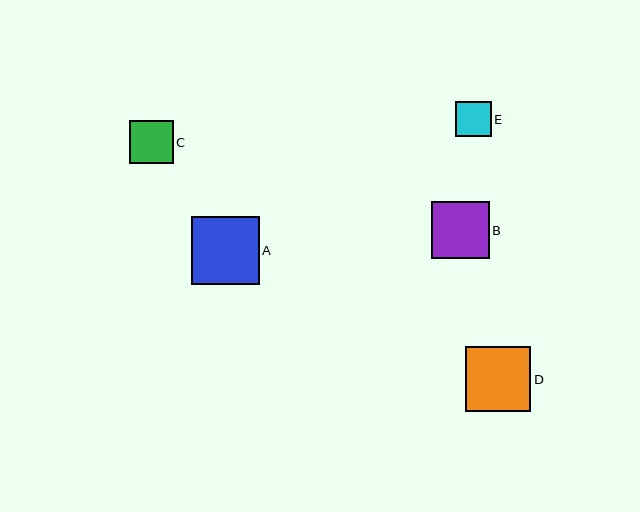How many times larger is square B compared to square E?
Square B is approximately 1.6 times the size of square E.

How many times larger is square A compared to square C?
Square A is approximately 1.6 times the size of square C.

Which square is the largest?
Square A is the largest with a size of approximately 68 pixels.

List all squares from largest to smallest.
From largest to smallest: A, D, B, C, E.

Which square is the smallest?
Square E is the smallest with a size of approximately 36 pixels.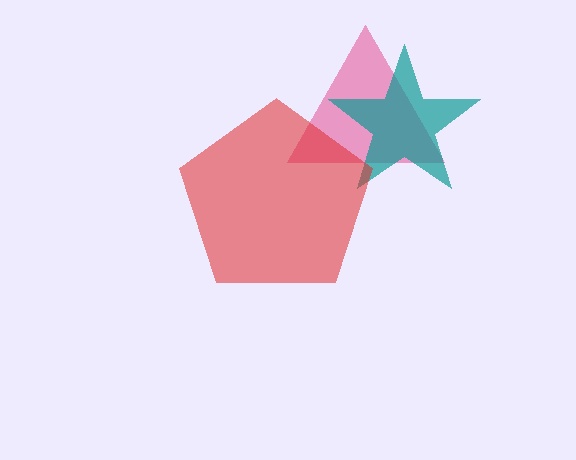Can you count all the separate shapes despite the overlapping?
Yes, there are 3 separate shapes.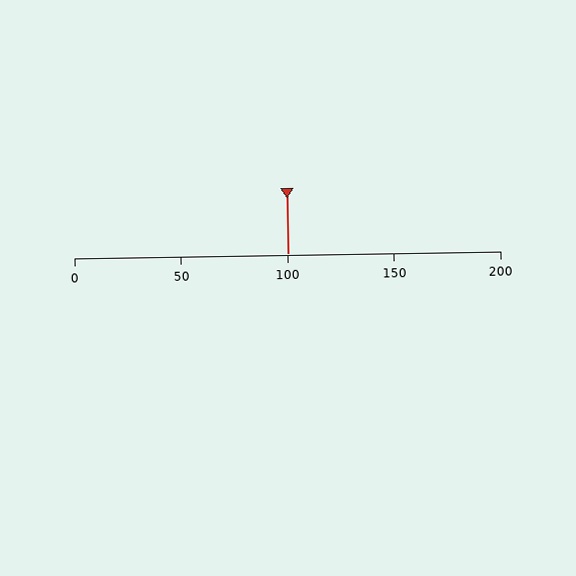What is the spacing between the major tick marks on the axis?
The major ticks are spaced 50 apart.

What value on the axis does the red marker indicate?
The marker indicates approximately 100.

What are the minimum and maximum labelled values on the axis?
The axis runs from 0 to 200.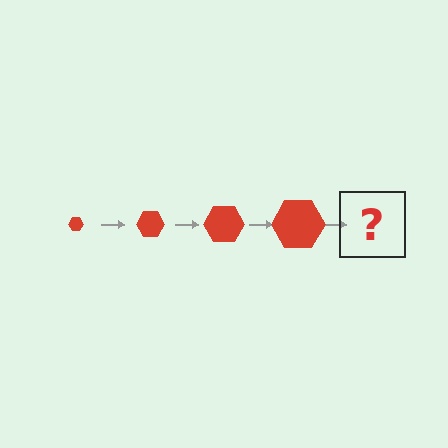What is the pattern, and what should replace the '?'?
The pattern is that the hexagon gets progressively larger each step. The '?' should be a red hexagon, larger than the previous one.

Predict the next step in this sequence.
The next step is a red hexagon, larger than the previous one.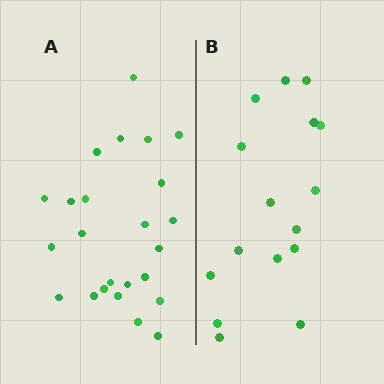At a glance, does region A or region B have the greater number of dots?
Region A (the left region) has more dots.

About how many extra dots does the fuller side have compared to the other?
Region A has roughly 8 or so more dots than region B.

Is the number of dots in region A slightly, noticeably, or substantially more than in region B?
Region A has substantially more. The ratio is roughly 1.5 to 1.